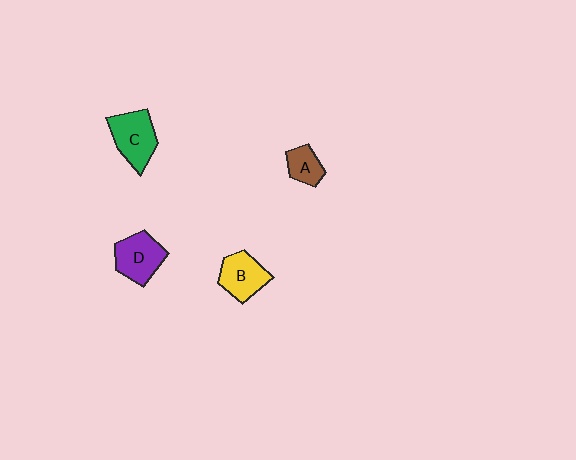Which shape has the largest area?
Shape C (green).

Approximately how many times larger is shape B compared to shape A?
Approximately 1.6 times.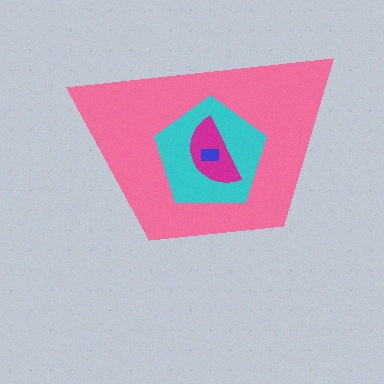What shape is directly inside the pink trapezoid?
The cyan pentagon.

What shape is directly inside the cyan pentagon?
The magenta semicircle.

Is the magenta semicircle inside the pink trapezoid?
Yes.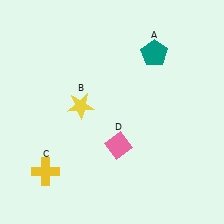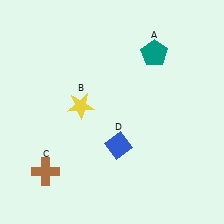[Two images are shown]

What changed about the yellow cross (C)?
In Image 1, C is yellow. In Image 2, it changed to brown.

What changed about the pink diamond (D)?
In Image 1, D is pink. In Image 2, it changed to blue.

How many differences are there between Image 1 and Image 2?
There are 2 differences between the two images.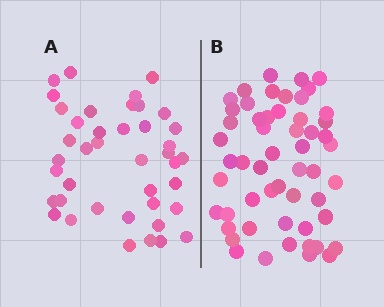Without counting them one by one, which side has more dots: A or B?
Region B (the right region) has more dots.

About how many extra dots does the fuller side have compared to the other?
Region B has approximately 15 more dots than region A.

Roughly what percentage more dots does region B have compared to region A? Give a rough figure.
About 30% more.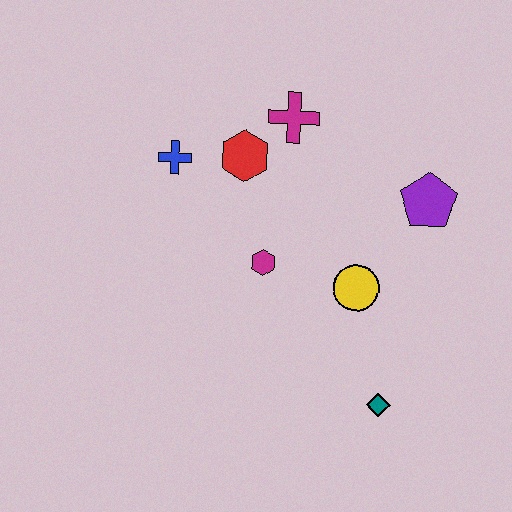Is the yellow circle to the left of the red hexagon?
No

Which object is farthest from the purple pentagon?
The blue cross is farthest from the purple pentagon.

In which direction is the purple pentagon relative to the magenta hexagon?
The purple pentagon is to the right of the magenta hexagon.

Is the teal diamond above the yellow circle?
No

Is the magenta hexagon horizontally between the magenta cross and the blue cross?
Yes